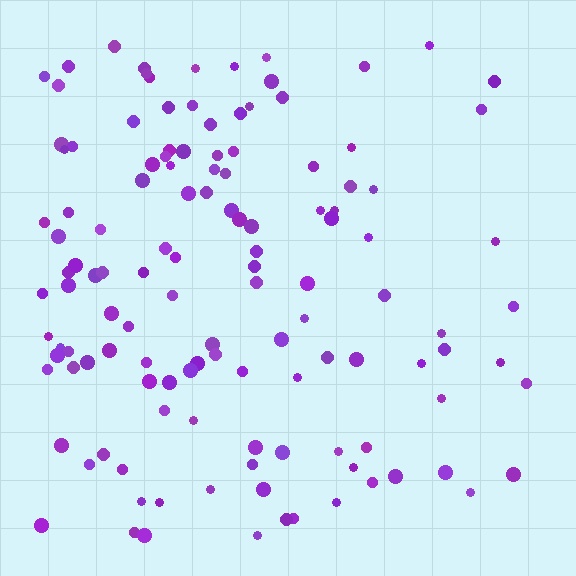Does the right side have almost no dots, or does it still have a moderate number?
Still a moderate number, just noticeably fewer than the left.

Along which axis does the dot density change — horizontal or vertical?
Horizontal.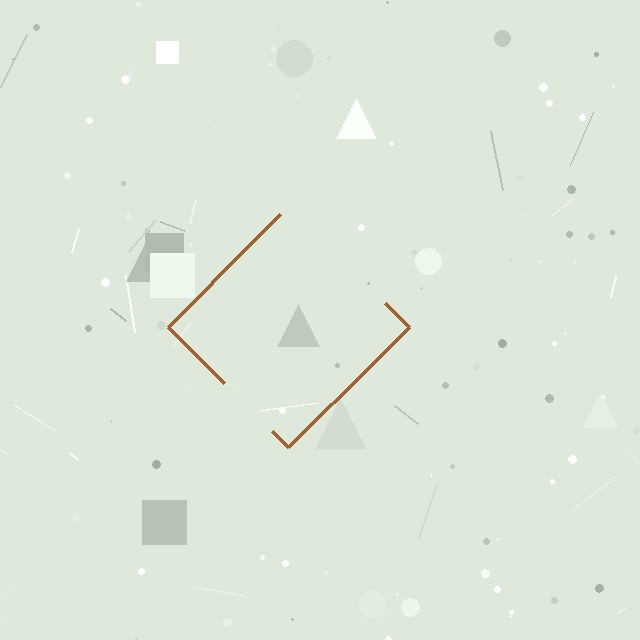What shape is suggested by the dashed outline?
The dashed outline suggests a diamond.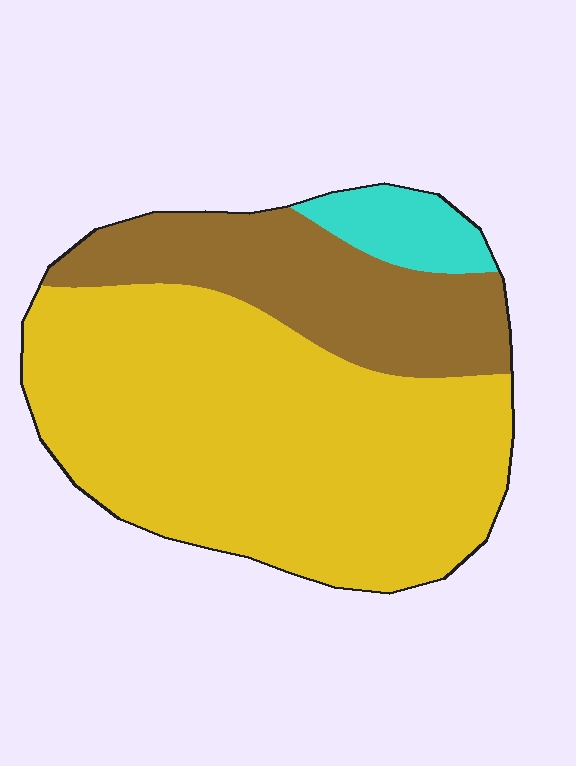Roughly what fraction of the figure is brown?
Brown covers 26% of the figure.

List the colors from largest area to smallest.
From largest to smallest: yellow, brown, cyan.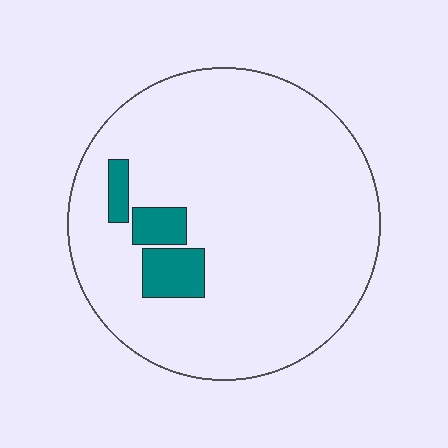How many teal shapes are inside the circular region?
3.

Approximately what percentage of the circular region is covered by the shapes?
Approximately 10%.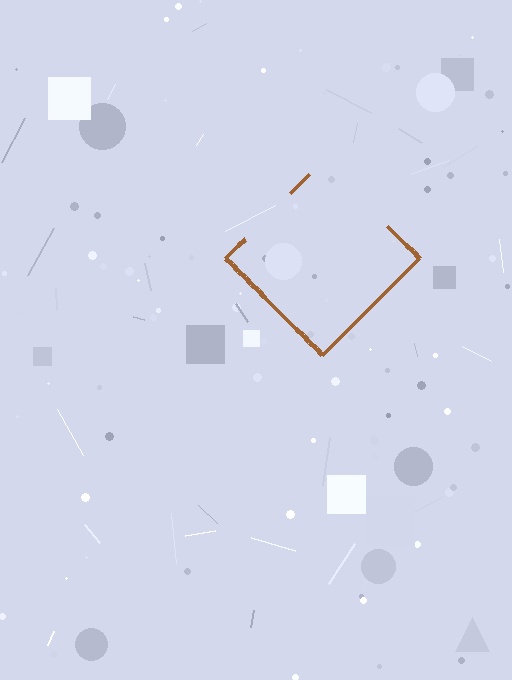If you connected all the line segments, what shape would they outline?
They would outline a diamond.